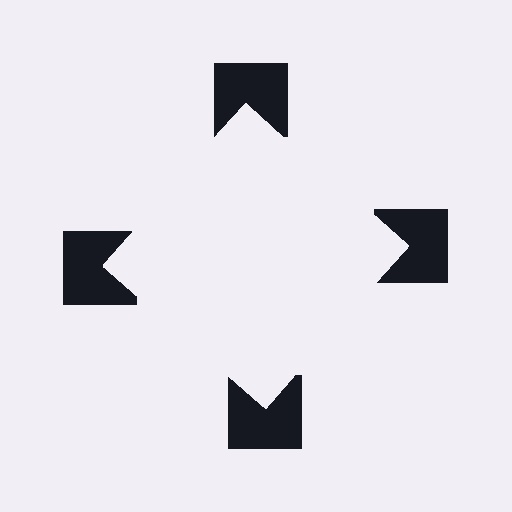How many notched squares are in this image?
There are 4 — one at each vertex of the illusory square.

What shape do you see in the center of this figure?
An illusory square — its edges are inferred from the aligned wedge cuts in the notched squares, not physically drawn.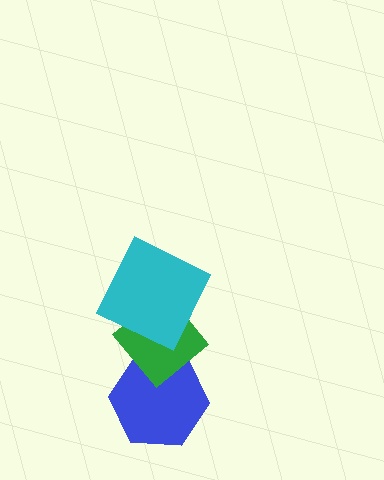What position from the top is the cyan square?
The cyan square is 1st from the top.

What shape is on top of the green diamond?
The cyan square is on top of the green diamond.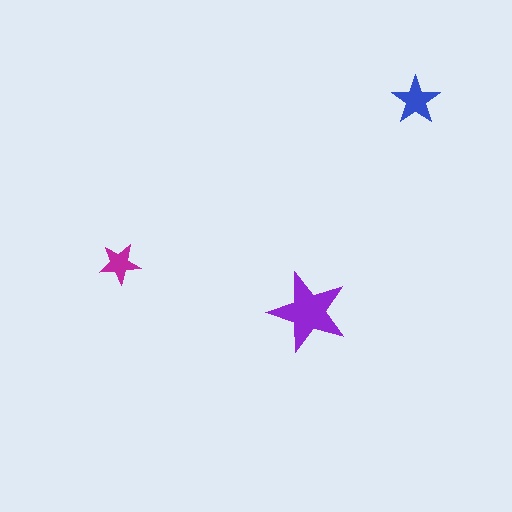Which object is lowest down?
The purple star is bottommost.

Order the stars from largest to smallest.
the purple one, the blue one, the magenta one.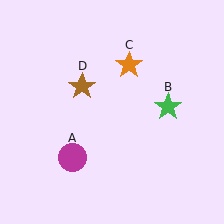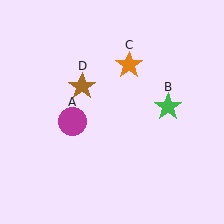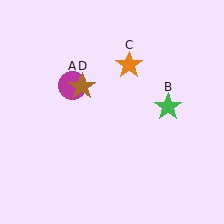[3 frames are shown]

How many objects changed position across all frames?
1 object changed position: magenta circle (object A).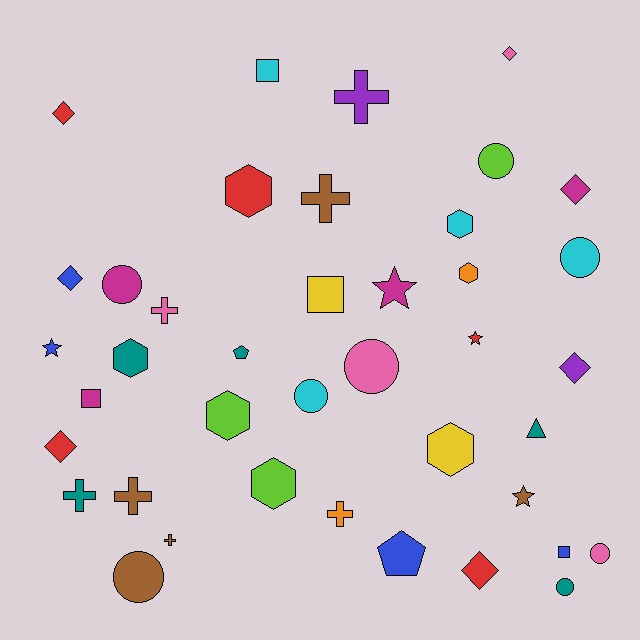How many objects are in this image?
There are 40 objects.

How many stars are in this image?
There are 4 stars.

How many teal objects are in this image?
There are 5 teal objects.